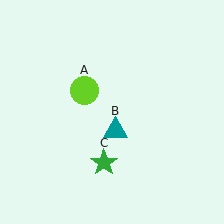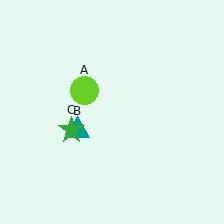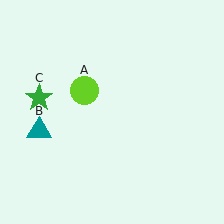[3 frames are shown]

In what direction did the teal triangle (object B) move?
The teal triangle (object B) moved left.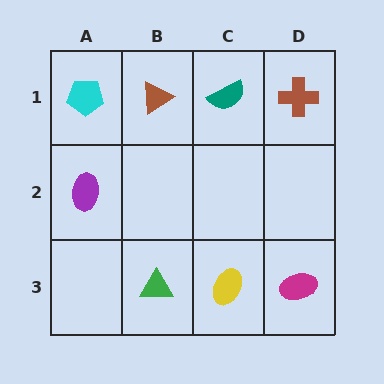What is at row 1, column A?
A cyan pentagon.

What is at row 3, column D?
A magenta ellipse.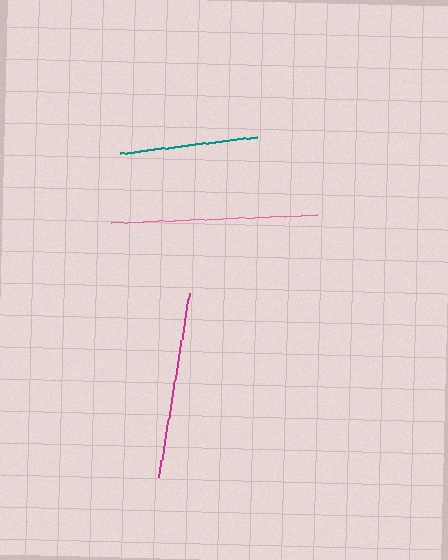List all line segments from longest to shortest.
From longest to shortest: pink, magenta, teal.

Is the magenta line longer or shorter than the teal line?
The magenta line is longer than the teal line.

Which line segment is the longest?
The pink line is the longest at approximately 205 pixels.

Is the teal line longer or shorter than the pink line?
The pink line is longer than the teal line.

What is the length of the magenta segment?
The magenta segment is approximately 187 pixels long.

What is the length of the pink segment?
The pink segment is approximately 205 pixels long.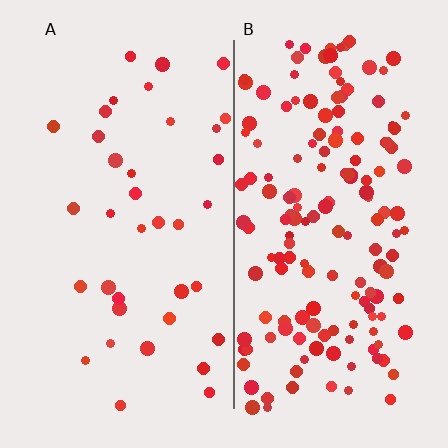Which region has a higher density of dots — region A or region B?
B (the right).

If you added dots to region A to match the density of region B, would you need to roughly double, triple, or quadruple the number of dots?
Approximately quadruple.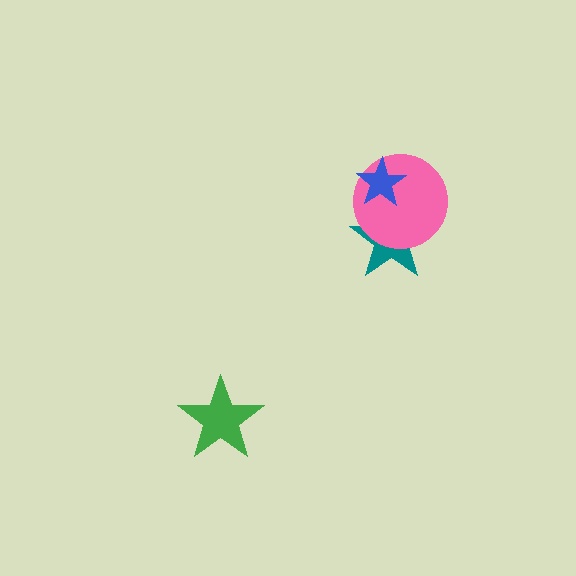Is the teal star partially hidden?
Yes, it is partially covered by another shape.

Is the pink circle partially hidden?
Yes, it is partially covered by another shape.